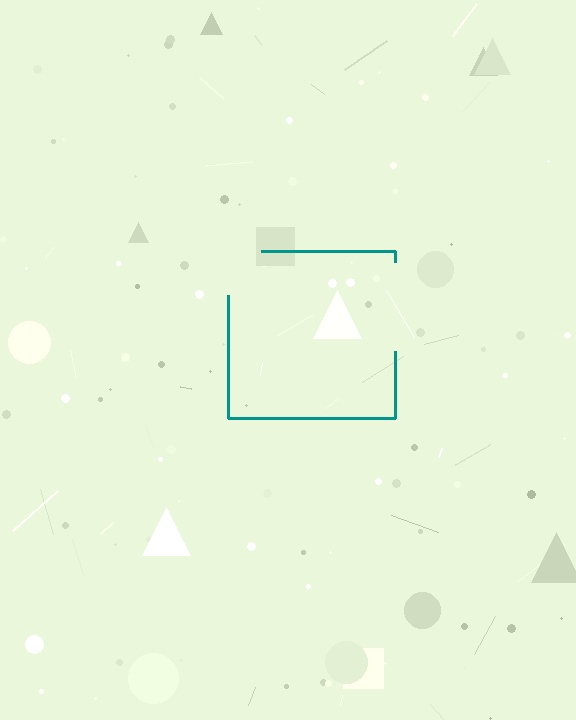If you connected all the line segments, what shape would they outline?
They would outline a square.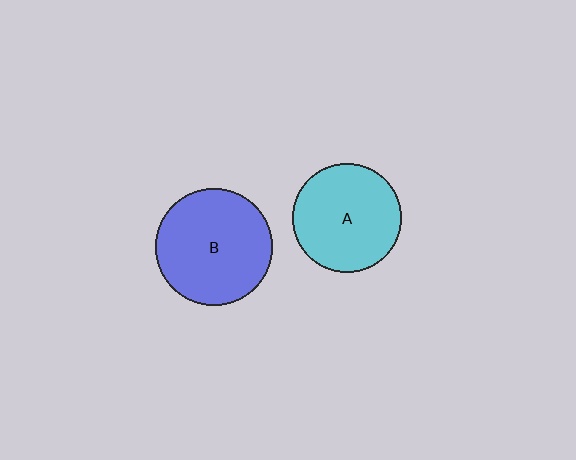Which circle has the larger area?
Circle B (blue).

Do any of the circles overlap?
No, none of the circles overlap.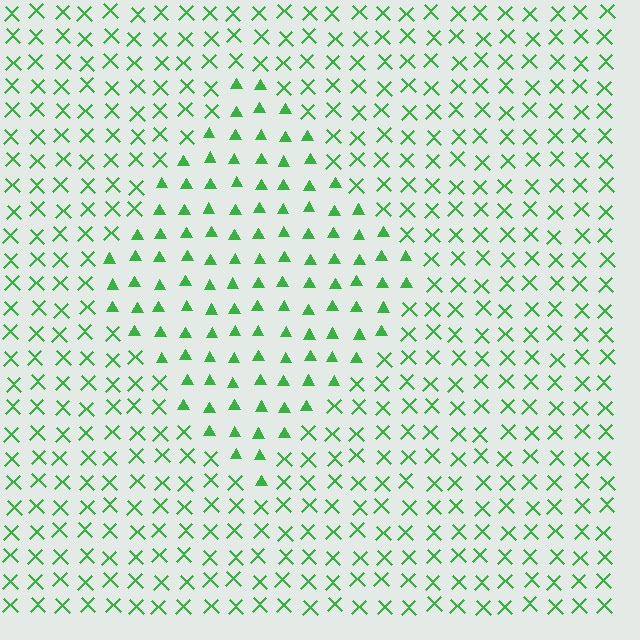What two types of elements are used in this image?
The image uses triangles inside the diamond region and X marks outside it.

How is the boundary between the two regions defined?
The boundary is defined by a change in element shape: triangles inside vs. X marks outside. All elements share the same color and spacing.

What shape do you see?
I see a diamond.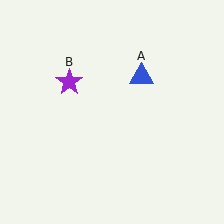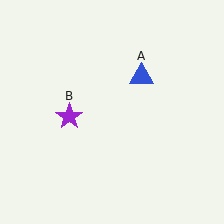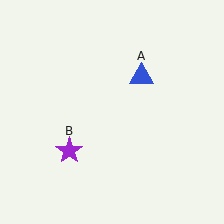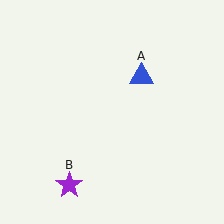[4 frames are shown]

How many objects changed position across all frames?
1 object changed position: purple star (object B).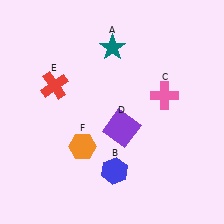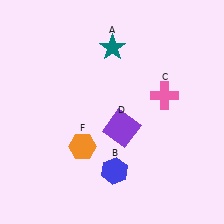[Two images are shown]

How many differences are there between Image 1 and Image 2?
There is 1 difference between the two images.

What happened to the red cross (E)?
The red cross (E) was removed in Image 2. It was in the top-left area of Image 1.